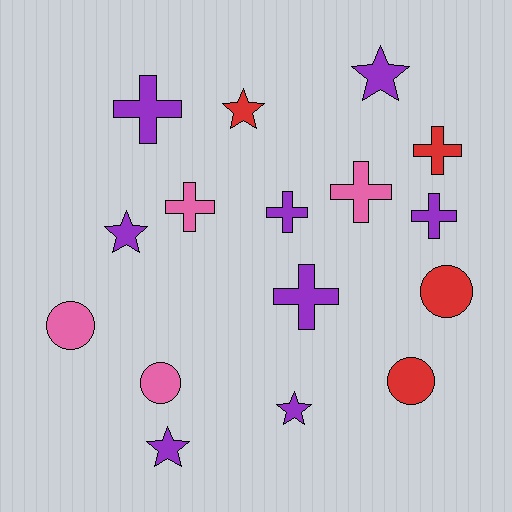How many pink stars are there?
There are no pink stars.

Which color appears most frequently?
Purple, with 8 objects.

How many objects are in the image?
There are 16 objects.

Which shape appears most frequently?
Cross, with 7 objects.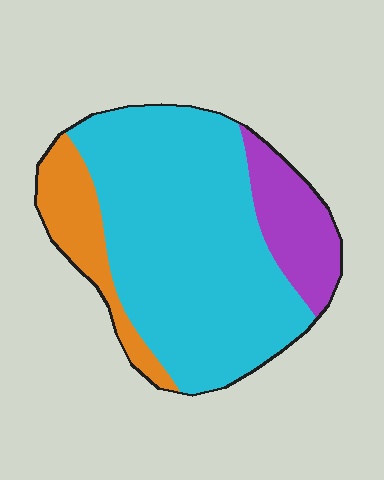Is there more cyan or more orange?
Cyan.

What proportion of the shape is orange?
Orange covers 15% of the shape.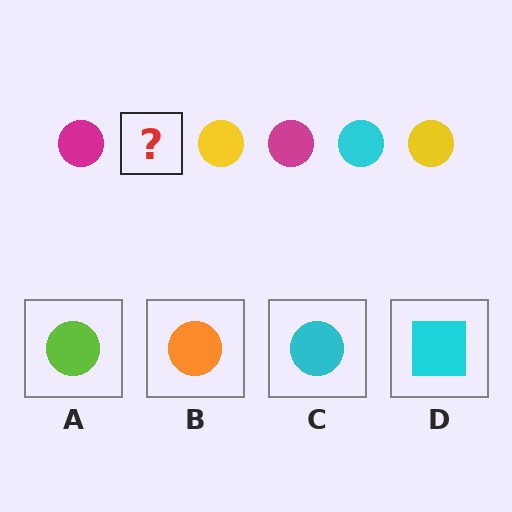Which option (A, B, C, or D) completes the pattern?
C.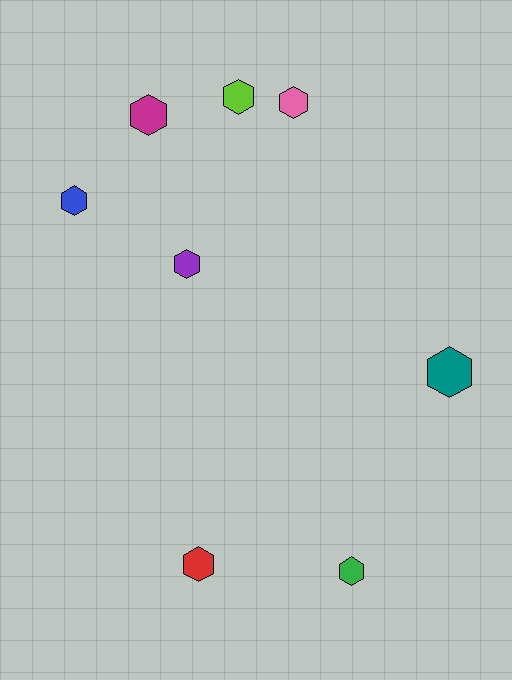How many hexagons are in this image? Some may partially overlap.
There are 8 hexagons.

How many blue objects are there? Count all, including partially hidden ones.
There is 1 blue object.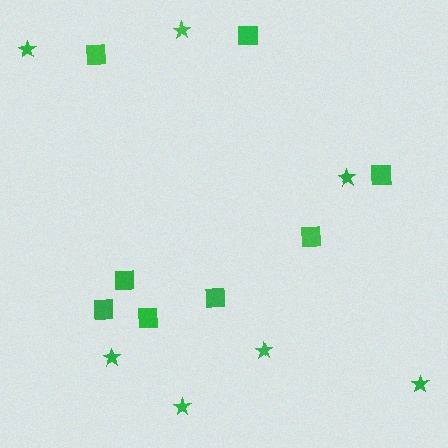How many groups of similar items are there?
There are 2 groups: one group of squares (8) and one group of stars (7).